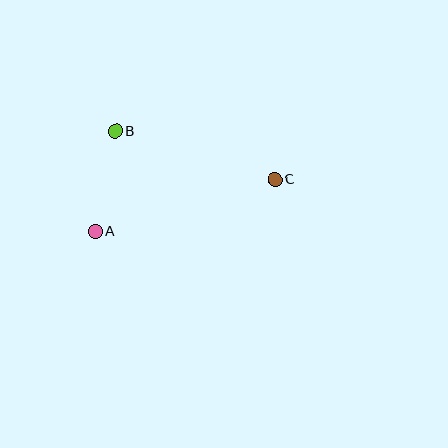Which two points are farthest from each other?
Points A and C are farthest from each other.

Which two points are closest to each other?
Points A and B are closest to each other.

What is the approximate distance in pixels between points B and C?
The distance between B and C is approximately 166 pixels.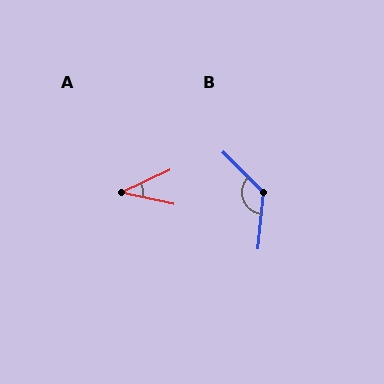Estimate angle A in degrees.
Approximately 37 degrees.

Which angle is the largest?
B, at approximately 130 degrees.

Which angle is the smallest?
A, at approximately 37 degrees.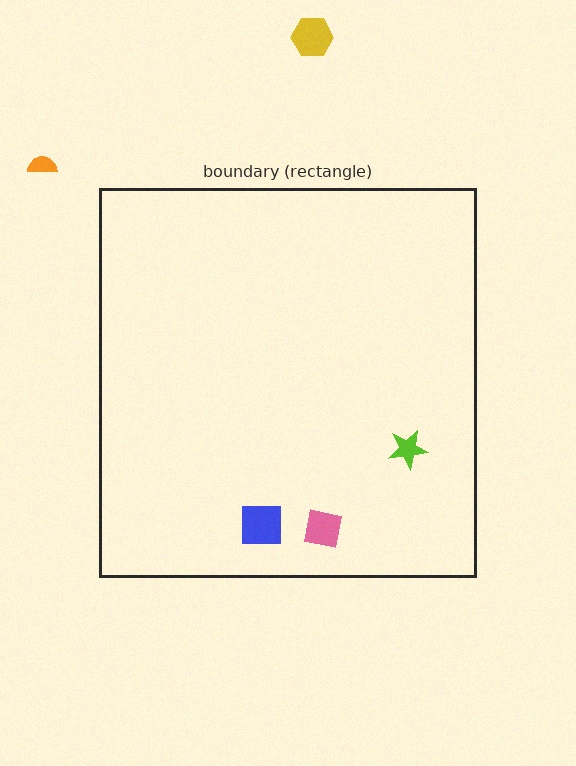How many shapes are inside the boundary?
3 inside, 2 outside.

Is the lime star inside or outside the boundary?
Inside.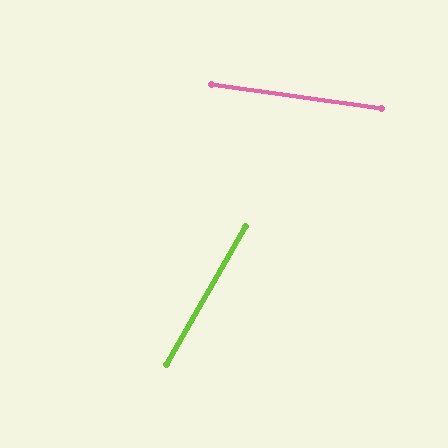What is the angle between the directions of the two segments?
Approximately 68 degrees.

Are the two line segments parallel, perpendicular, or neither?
Neither parallel nor perpendicular — they differ by about 68°.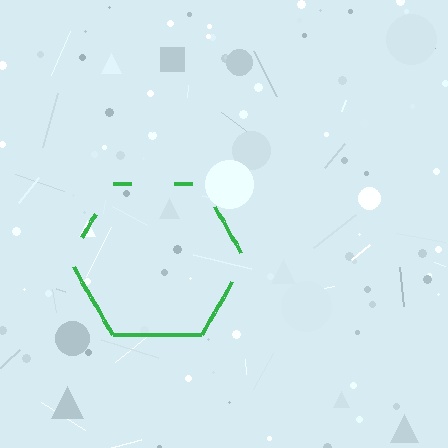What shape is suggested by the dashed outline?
The dashed outline suggests a hexagon.